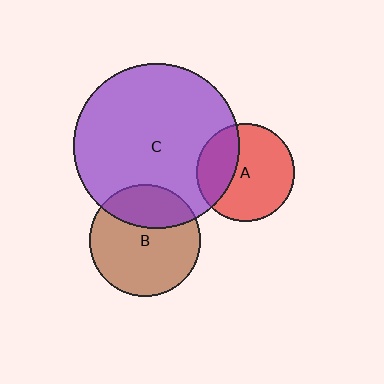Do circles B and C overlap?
Yes.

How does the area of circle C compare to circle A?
Approximately 2.9 times.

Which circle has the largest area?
Circle C (purple).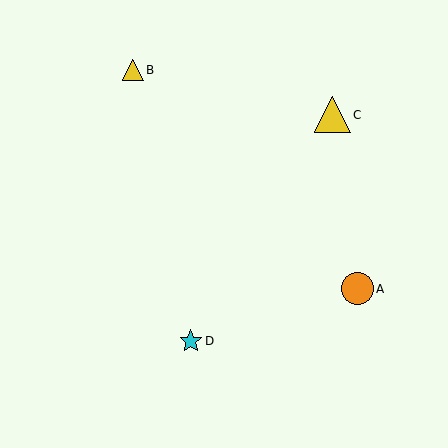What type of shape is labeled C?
Shape C is a yellow triangle.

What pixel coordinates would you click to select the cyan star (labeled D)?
Click at (191, 341) to select the cyan star D.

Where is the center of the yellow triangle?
The center of the yellow triangle is at (133, 70).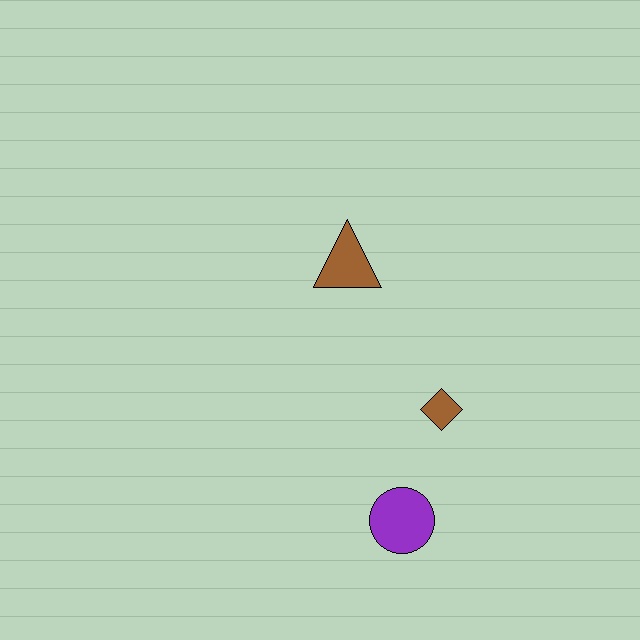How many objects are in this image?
There are 3 objects.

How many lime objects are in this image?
There are no lime objects.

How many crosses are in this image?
There are no crosses.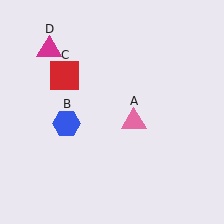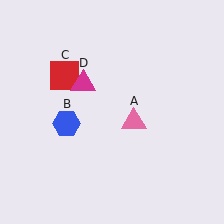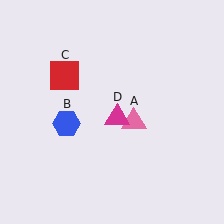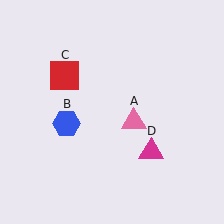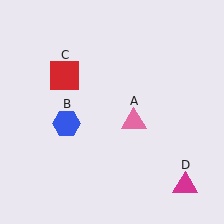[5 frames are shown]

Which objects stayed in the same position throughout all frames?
Pink triangle (object A) and blue hexagon (object B) and red square (object C) remained stationary.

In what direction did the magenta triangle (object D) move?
The magenta triangle (object D) moved down and to the right.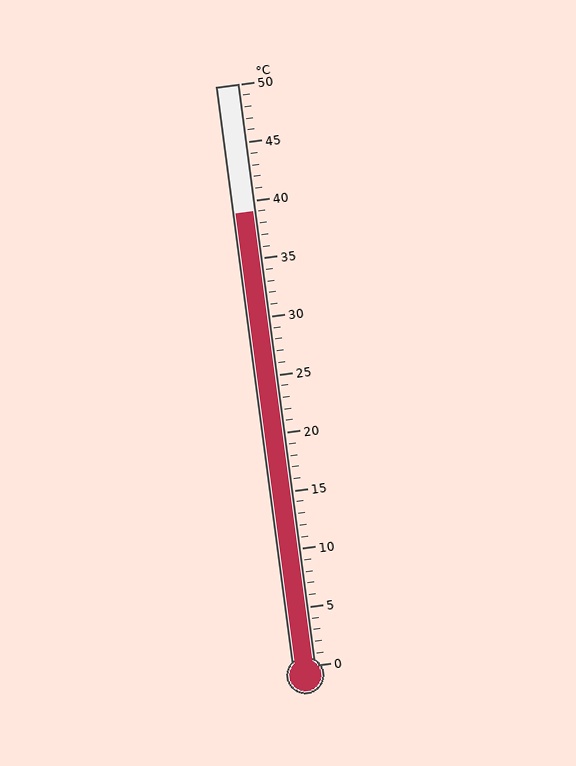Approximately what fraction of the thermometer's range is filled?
The thermometer is filled to approximately 80% of its range.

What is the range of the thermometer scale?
The thermometer scale ranges from 0°C to 50°C.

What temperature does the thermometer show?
The thermometer shows approximately 39°C.